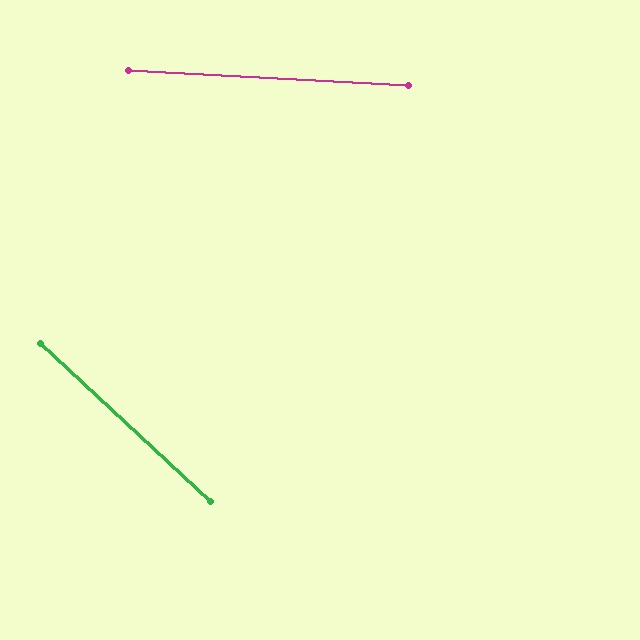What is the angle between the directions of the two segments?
Approximately 40 degrees.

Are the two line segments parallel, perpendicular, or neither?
Neither parallel nor perpendicular — they differ by about 40°.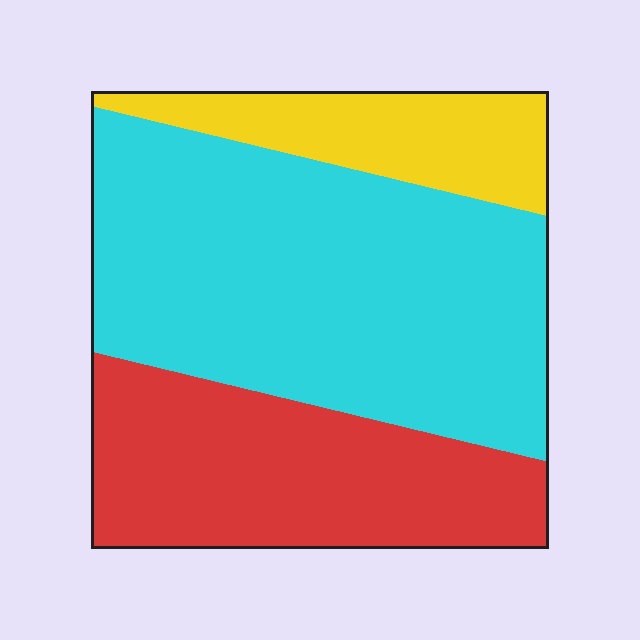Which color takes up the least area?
Yellow, at roughly 15%.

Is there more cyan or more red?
Cyan.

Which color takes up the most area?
Cyan, at roughly 55%.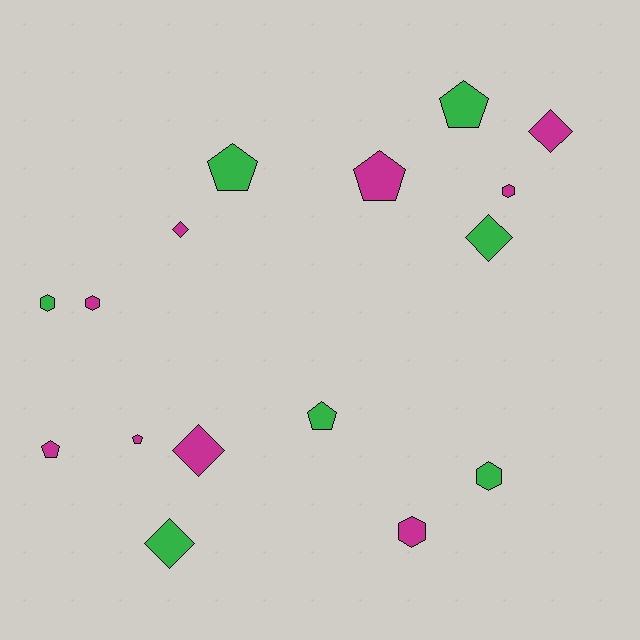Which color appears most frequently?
Magenta, with 9 objects.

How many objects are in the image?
There are 16 objects.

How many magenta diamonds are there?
There are 3 magenta diamonds.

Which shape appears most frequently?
Pentagon, with 6 objects.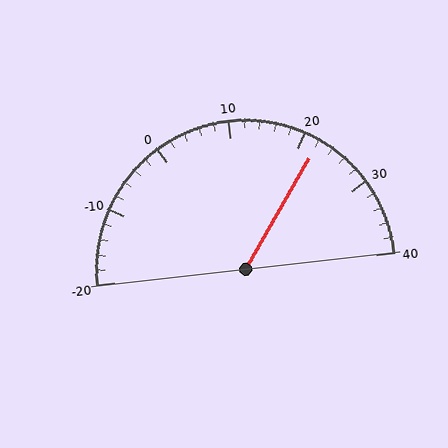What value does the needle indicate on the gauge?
The needle indicates approximately 22.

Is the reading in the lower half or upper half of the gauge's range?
The reading is in the upper half of the range (-20 to 40).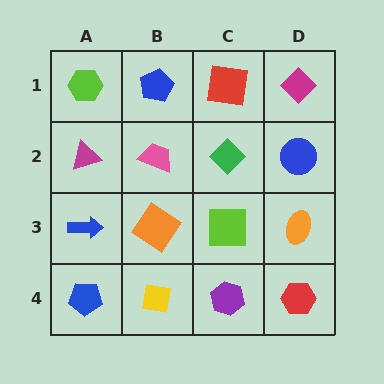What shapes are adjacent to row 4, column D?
An orange ellipse (row 3, column D), a purple hexagon (row 4, column C).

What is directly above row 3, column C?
A green diamond.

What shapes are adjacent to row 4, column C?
A lime square (row 3, column C), a yellow square (row 4, column B), a red hexagon (row 4, column D).